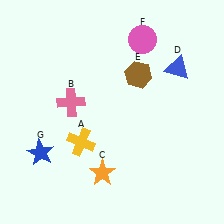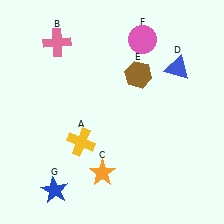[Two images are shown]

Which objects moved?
The objects that moved are: the pink cross (B), the blue star (G).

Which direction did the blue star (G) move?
The blue star (G) moved down.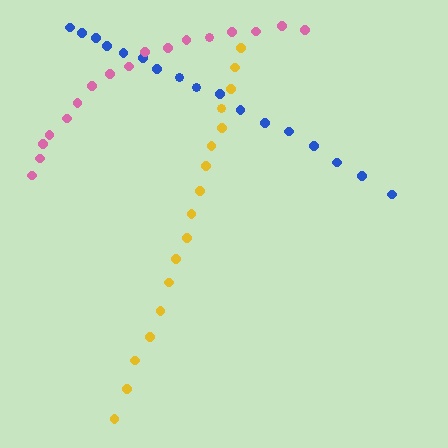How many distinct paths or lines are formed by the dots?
There are 3 distinct paths.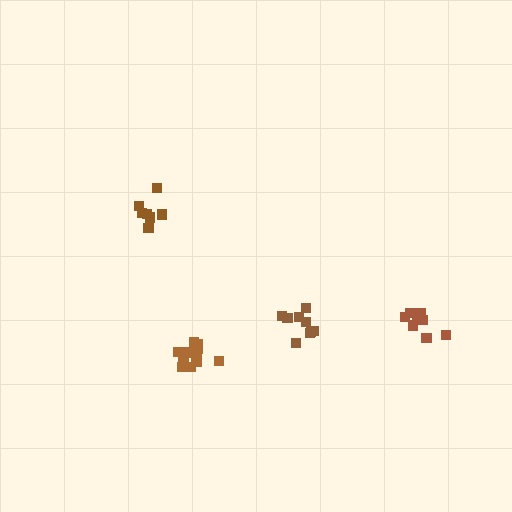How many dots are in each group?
Group 1: 12 dots, Group 2: 8 dots, Group 3: 8 dots, Group 4: 9 dots (37 total).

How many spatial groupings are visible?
There are 4 spatial groupings.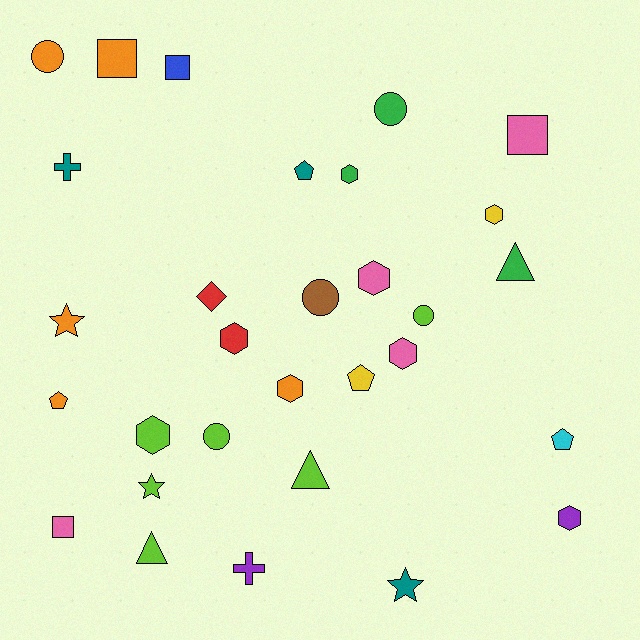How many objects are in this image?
There are 30 objects.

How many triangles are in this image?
There are 3 triangles.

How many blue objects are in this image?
There is 1 blue object.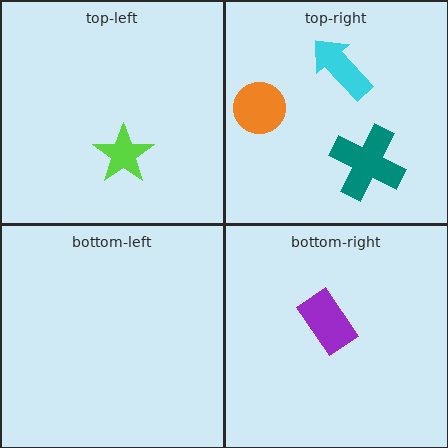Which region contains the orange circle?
The top-right region.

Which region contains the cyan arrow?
The top-right region.